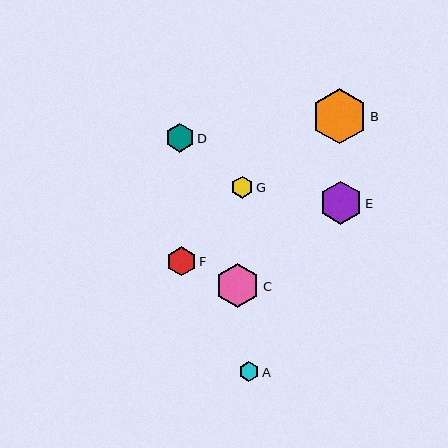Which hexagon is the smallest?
Hexagon A is the smallest with a size of approximately 20 pixels.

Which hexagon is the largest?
Hexagon B is the largest with a size of approximately 56 pixels.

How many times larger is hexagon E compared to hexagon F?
Hexagon E is approximately 1.5 times the size of hexagon F.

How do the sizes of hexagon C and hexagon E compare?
Hexagon C and hexagon E are approximately the same size.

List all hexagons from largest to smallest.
From largest to smallest: B, C, E, F, D, G, A.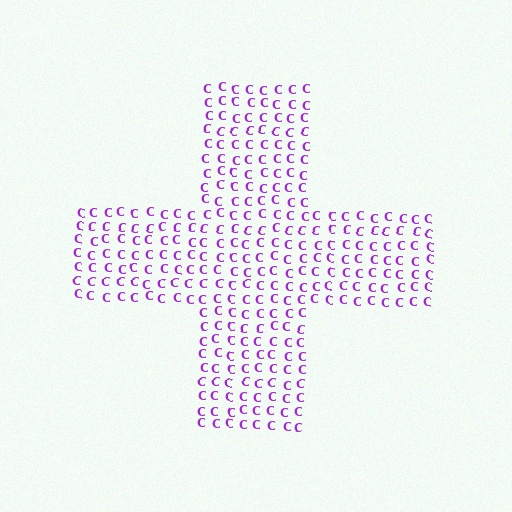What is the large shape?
The large shape is a cross.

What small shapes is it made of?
It is made of small letter C's.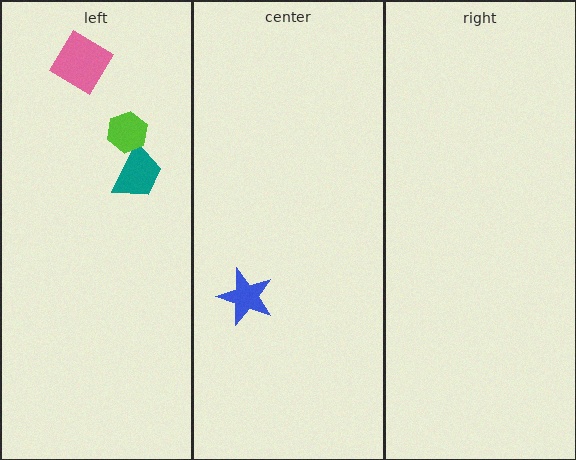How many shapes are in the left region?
3.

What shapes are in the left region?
The teal trapezoid, the pink diamond, the lime hexagon.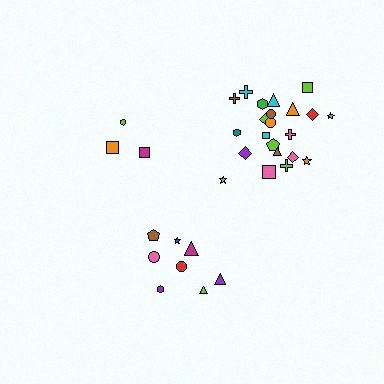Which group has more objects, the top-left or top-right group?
The top-right group.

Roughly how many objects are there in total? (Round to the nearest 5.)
Roughly 35 objects in total.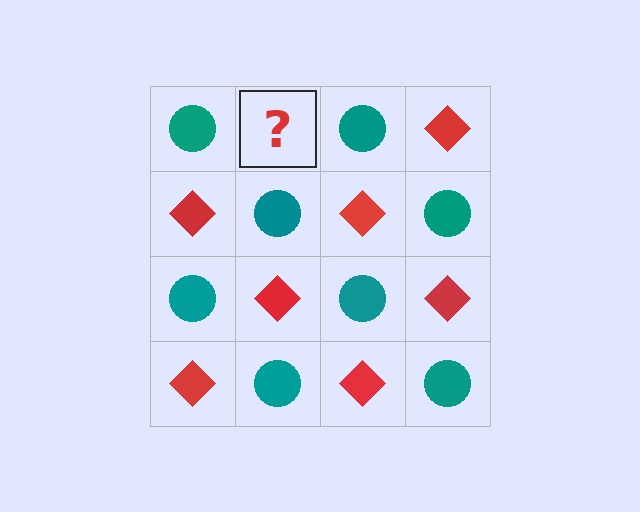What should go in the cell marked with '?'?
The missing cell should contain a red diamond.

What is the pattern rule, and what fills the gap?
The rule is that it alternates teal circle and red diamond in a checkerboard pattern. The gap should be filled with a red diamond.